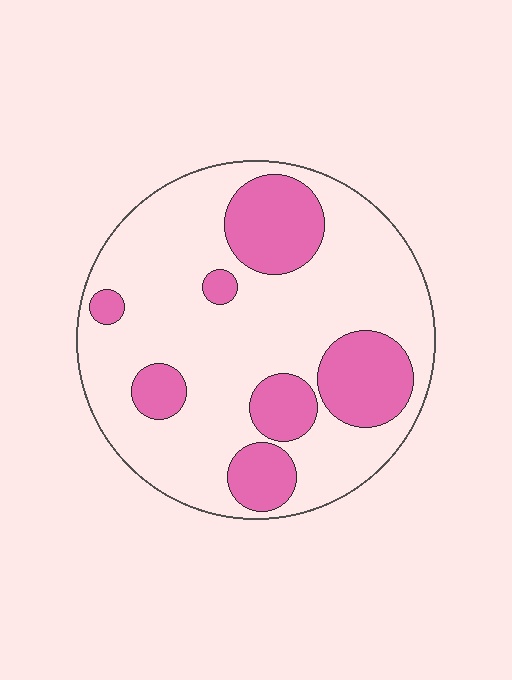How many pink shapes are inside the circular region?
7.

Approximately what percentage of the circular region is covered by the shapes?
Approximately 25%.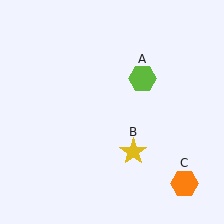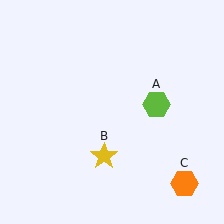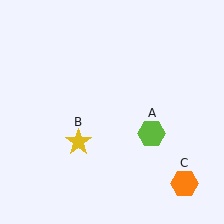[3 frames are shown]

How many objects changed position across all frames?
2 objects changed position: lime hexagon (object A), yellow star (object B).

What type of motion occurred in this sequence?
The lime hexagon (object A), yellow star (object B) rotated clockwise around the center of the scene.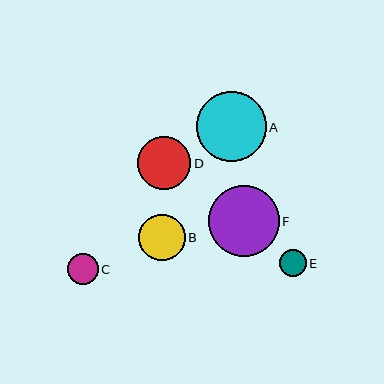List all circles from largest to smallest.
From largest to smallest: F, A, D, B, C, E.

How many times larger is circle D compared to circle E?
Circle D is approximately 2.0 times the size of circle E.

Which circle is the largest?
Circle F is the largest with a size of approximately 71 pixels.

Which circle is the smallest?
Circle E is the smallest with a size of approximately 27 pixels.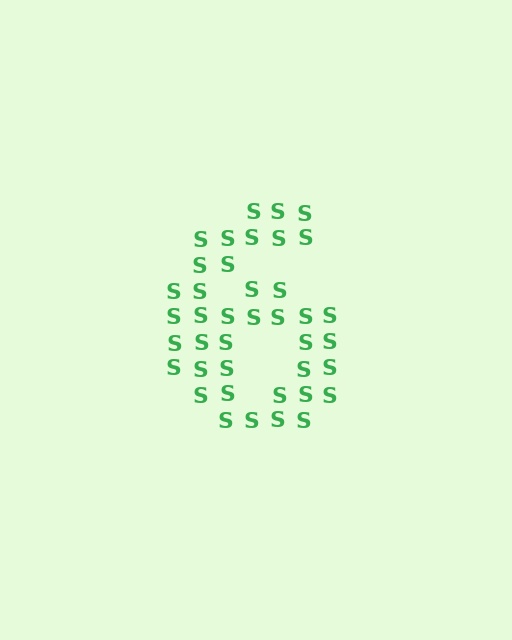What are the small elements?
The small elements are letter S's.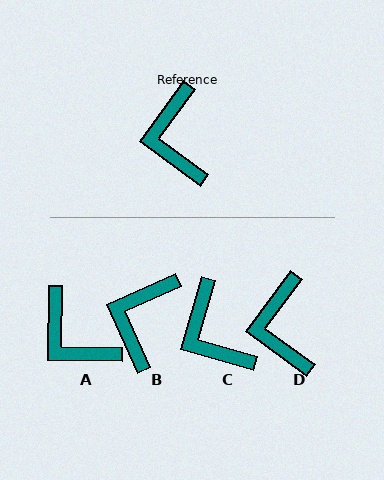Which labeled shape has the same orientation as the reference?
D.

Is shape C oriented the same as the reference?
No, it is off by about 20 degrees.